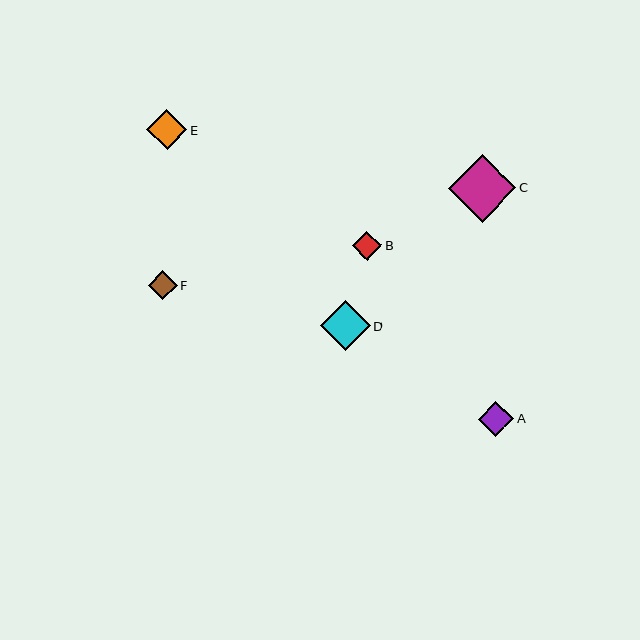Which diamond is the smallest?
Diamond F is the smallest with a size of approximately 29 pixels.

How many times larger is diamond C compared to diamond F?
Diamond C is approximately 2.4 times the size of diamond F.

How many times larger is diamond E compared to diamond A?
Diamond E is approximately 1.1 times the size of diamond A.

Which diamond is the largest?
Diamond C is the largest with a size of approximately 67 pixels.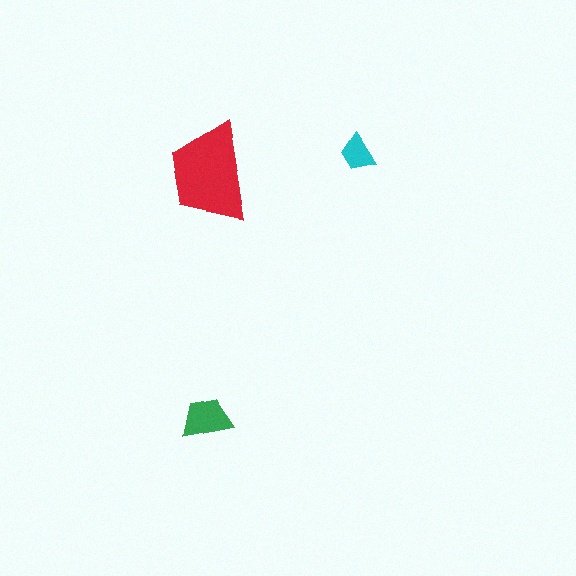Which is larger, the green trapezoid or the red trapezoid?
The red one.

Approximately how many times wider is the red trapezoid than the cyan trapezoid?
About 2.5 times wider.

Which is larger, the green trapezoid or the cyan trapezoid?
The green one.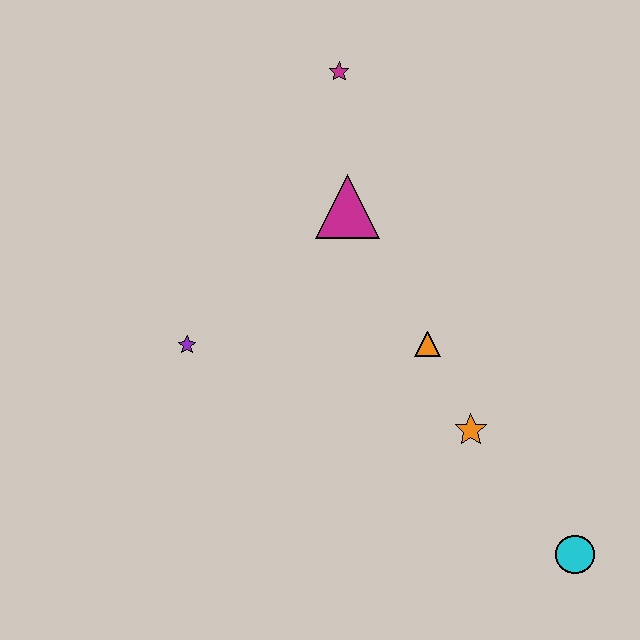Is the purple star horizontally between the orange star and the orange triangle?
No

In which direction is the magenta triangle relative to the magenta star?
The magenta triangle is below the magenta star.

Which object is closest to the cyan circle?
The orange star is closest to the cyan circle.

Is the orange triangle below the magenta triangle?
Yes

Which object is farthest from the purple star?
The cyan circle is farthest from the purple star.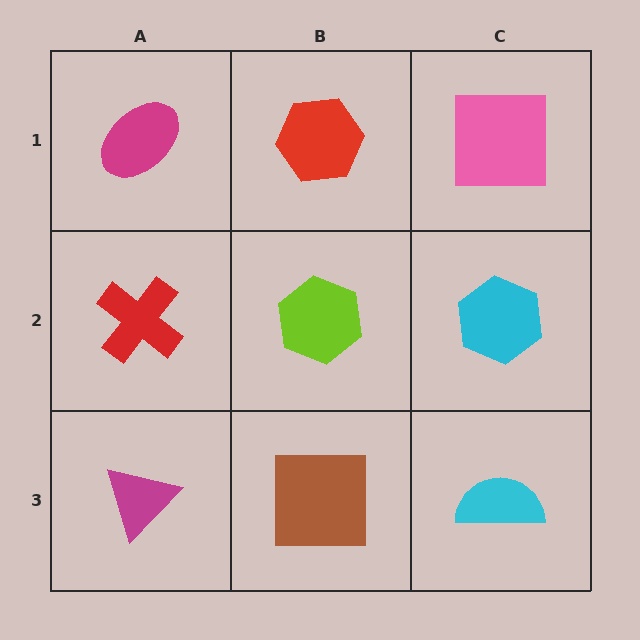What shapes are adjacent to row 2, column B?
A red hexagon (row 1, column B), a brown square (row 3, column B), a red cross (row 2, column A), a cyan hexagon (row 2, column C).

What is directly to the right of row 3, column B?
A cyan semicircle.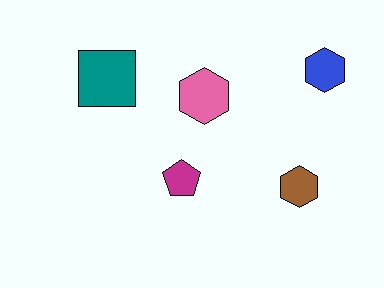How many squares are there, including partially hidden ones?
There is 1 square.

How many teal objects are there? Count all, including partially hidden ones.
There is 1 teal object.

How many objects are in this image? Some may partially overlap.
There are 5 objects.